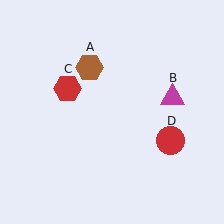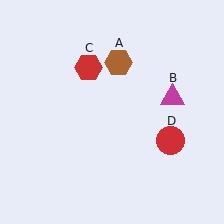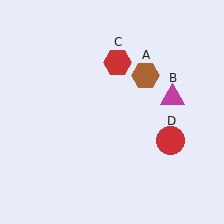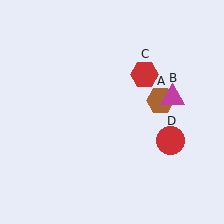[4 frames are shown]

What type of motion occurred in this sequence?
The brown hexagon (object A), red hexagon (object C) rotated clockwise around the center of the scene.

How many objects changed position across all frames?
2 objects changed position: brown hexagon (object A), red hexagon (object C).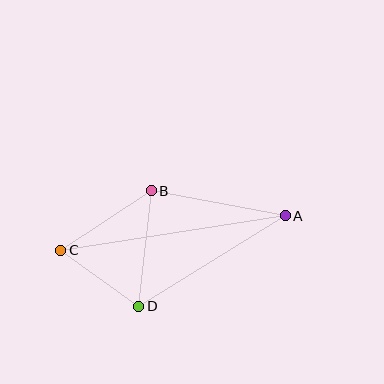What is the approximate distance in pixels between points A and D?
The distance between A and D is approximately 172 pixels.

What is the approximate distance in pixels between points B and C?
The distance between B and C is approximately 109 pixels.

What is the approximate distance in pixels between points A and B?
The distance between A and B is approximately 136 pixels.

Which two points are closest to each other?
Points C and D are closest to each other.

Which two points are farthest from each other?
Points A and C are farthest from each other.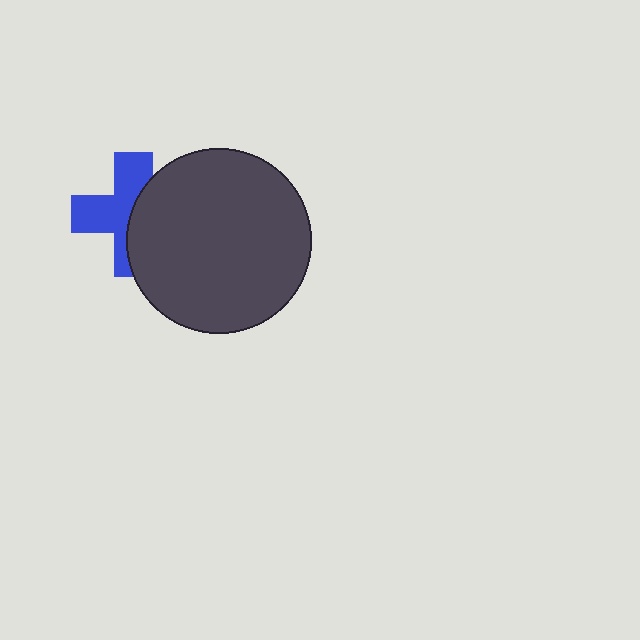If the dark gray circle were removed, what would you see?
You would see the complete blue cross.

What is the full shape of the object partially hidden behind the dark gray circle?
The partially hidden object is a blue cross.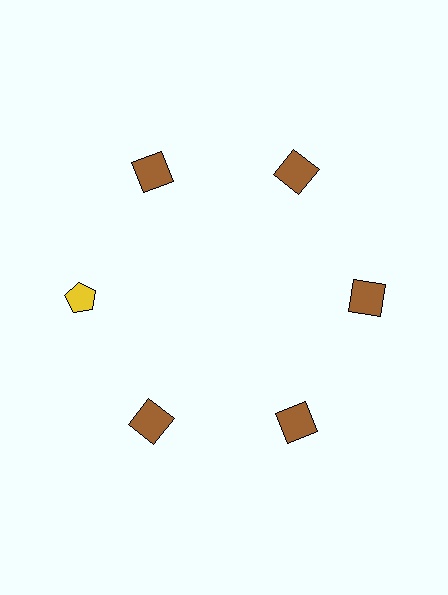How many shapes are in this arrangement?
There are 6 shapes arranged in a ring pattern.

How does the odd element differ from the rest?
It differs in both color (yellow instead of brown) and shape (pentagon instead of square).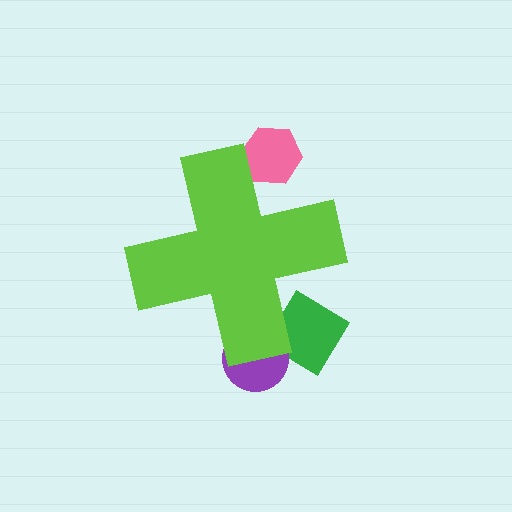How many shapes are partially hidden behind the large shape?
3 shapes are partially hidden.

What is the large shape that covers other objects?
A lime cross.